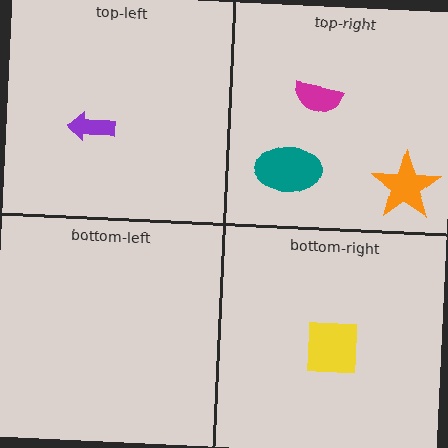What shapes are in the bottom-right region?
The yellow square.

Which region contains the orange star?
The top-right region.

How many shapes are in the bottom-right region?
1.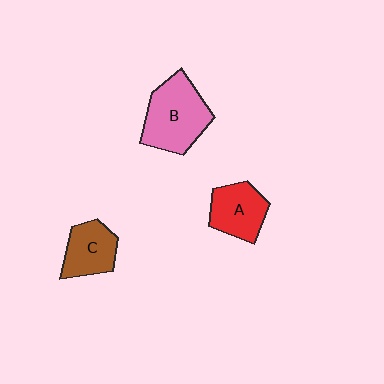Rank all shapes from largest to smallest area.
From largest to smallest: B (pink), A (red), C (brown).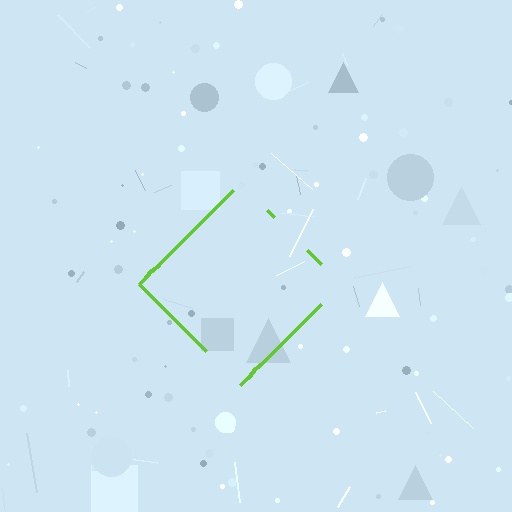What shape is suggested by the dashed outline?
The dashed outline suggests a diamond.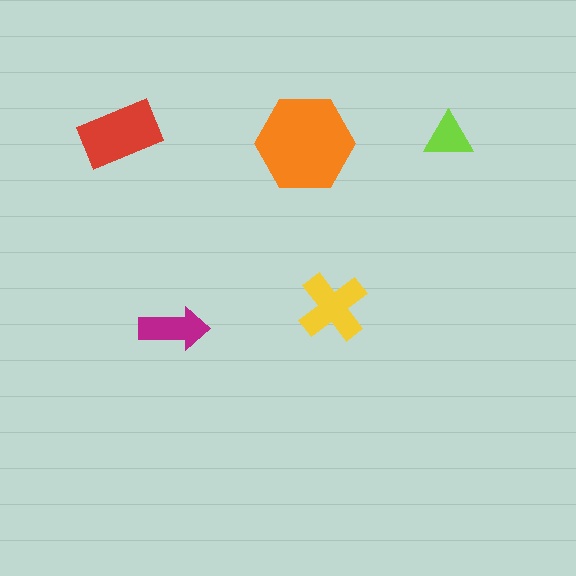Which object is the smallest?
The lime triangle.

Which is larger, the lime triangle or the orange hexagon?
The orange hexagon.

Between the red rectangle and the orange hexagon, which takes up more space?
The orange hexagon.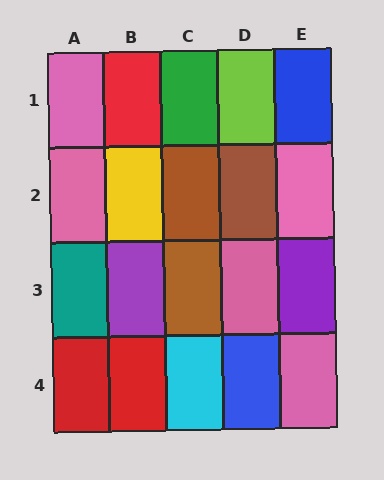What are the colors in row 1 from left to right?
Pink, red, green, lime, blue.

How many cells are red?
3 cells are red.